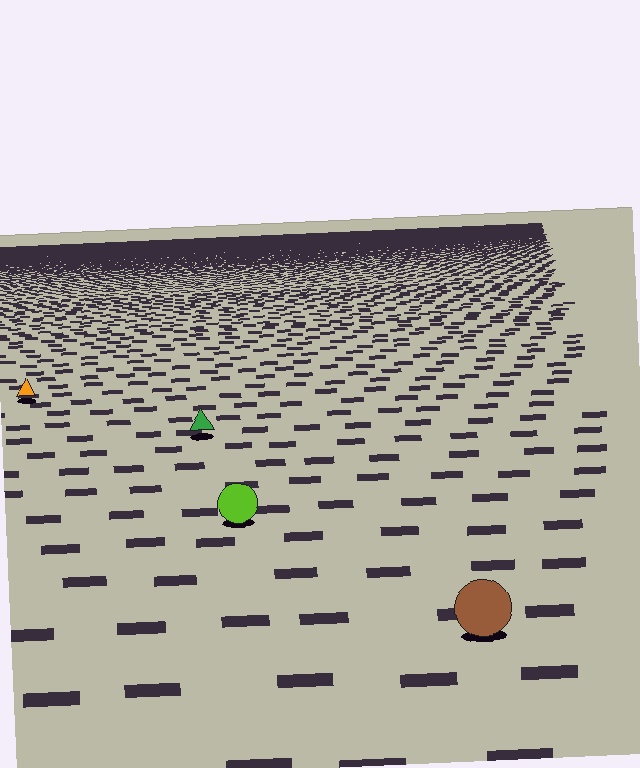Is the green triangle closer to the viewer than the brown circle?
No. The brown circle is closer — you can tell from the texture gradient: the ground texture is coarser near it.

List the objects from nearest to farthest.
From nearest to farthest: the brown circle, the lime circle, the green triangle, the orange triangle.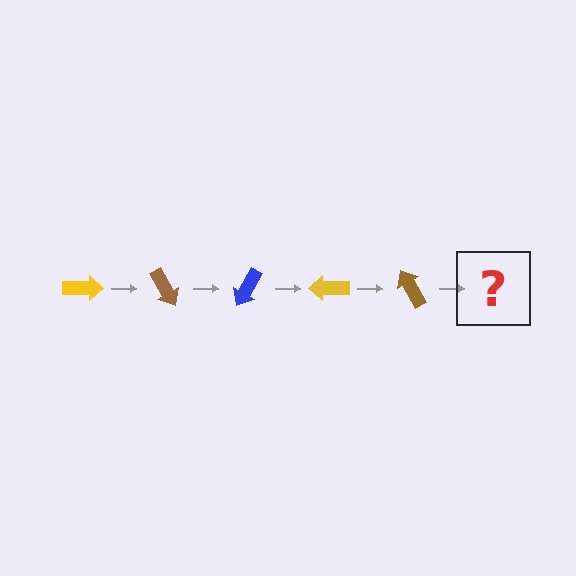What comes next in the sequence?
The next element should be a blue arrow, rotated 300 degrees from the start.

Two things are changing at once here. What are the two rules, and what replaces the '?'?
The two rules are that it rotates 60 degrees each step and the color cycles through yellow, brown, and blue. The '?' should be a blue arrow, rotated 300 degrees from the start.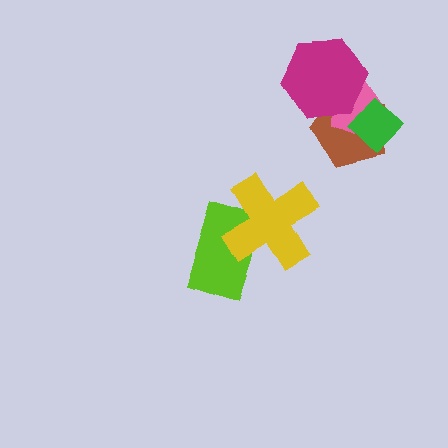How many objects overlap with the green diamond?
2 objects overlap with the green diamond.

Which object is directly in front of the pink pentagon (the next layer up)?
The magenta hexagon is directly in front of the pink pentagon.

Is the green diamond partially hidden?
No, no other shape covers it.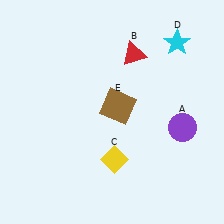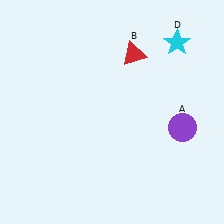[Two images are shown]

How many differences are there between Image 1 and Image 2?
There are 2 differences between the two images.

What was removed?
The brown square (E), the yellow diamond (C) were removed in Image 2.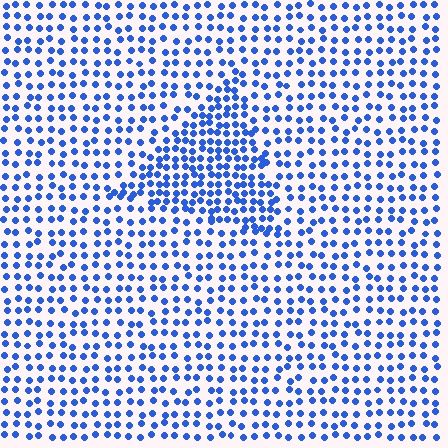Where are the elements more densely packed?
The elements are more densely packed inside the triangle boundary.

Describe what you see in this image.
The image contains small blue elements arranged at two different densities. A triangle-shaped region is visible where the elements are more densely packed than the surrounding area.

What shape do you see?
I see a triangle.